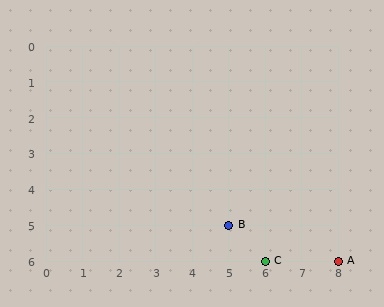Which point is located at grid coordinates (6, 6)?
Point C is at (6, 6).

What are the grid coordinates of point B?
Point B is at grid coordinates (5, 5).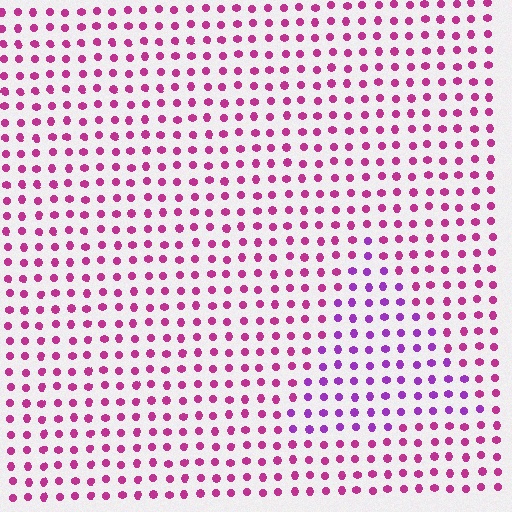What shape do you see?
I see a triangle.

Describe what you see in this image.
The image is filled with small magenta elements in a uniform arrangement. A triangle-shaped region is visible where the elements are tinted to a slightly different hue, forming a subtle color boundary.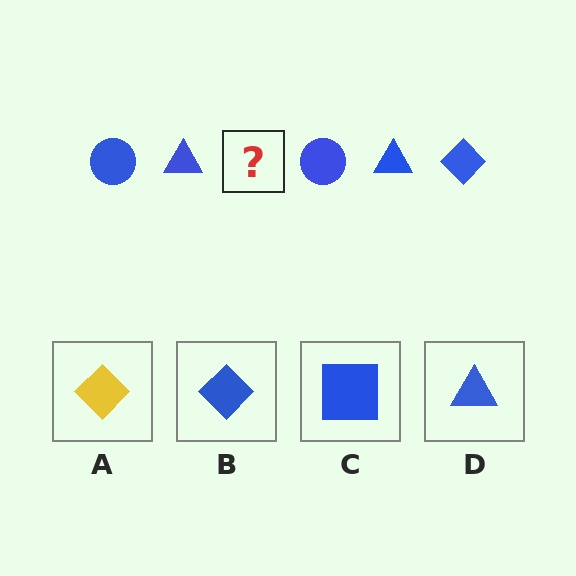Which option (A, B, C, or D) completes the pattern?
B.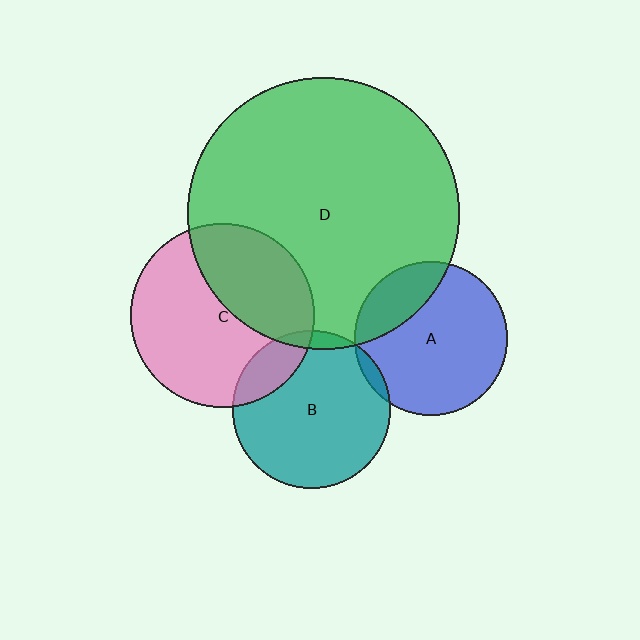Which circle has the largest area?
Circle D (green).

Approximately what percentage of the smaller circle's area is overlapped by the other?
Approximately 5%.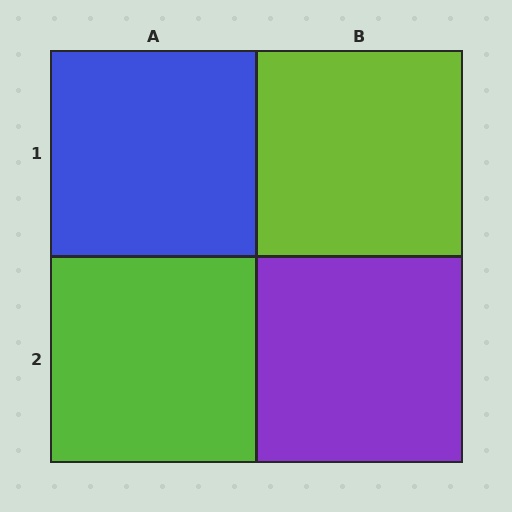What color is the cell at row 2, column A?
Lime.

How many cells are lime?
2 cells are lime.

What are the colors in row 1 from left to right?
Blue, lime.